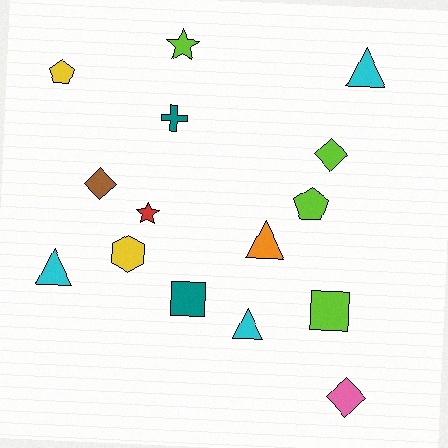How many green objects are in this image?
There are no green objects.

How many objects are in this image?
There are 15 objects.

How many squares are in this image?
There are 2 squares.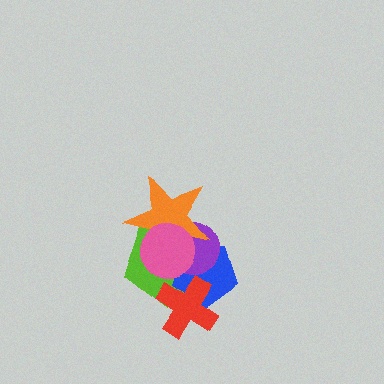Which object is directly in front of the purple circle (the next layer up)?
The orange star is directly in front of the purple circle.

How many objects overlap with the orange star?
4 objects overlap with the orange star.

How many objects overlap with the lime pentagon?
5 objects overlap with the lime pentagon.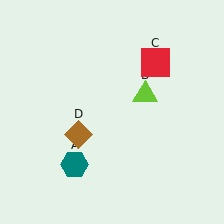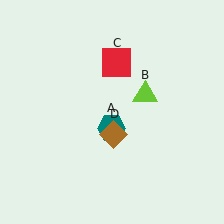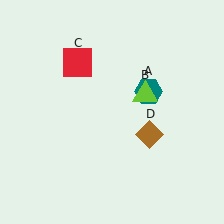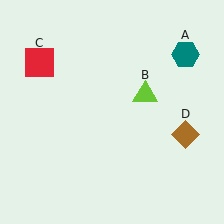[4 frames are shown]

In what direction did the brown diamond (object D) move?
The brown diamond (object D) moved right.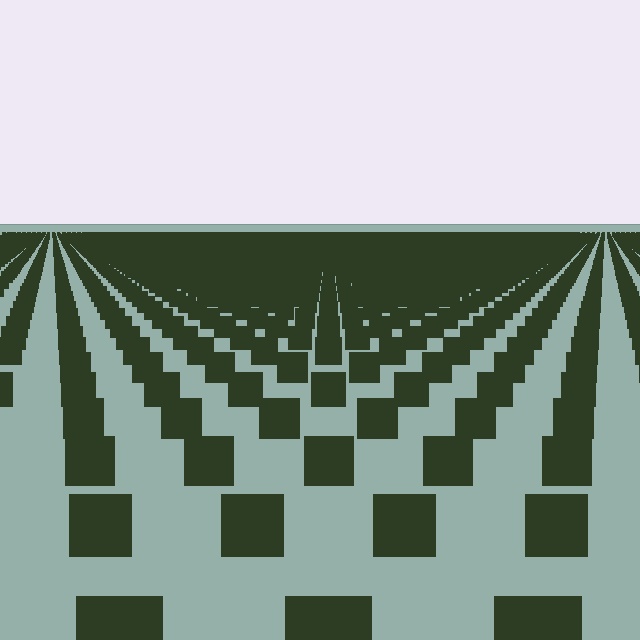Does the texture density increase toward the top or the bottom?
Density increases toward the top.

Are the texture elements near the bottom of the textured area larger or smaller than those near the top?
Larger. Near the bottom, elements are closer to the viewer and appear at a bigger on-screen size.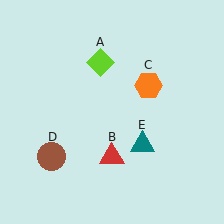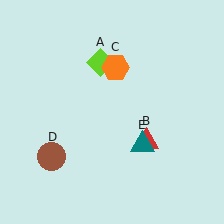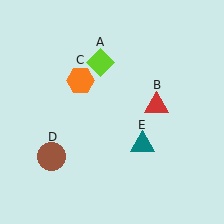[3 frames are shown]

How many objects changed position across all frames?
2 objects changed position: red triangle (object B), orange hexagon (object C).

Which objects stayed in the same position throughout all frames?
Lime diamond (object A) and brown circle (object D) and teal triangle (object E) remained stationary.